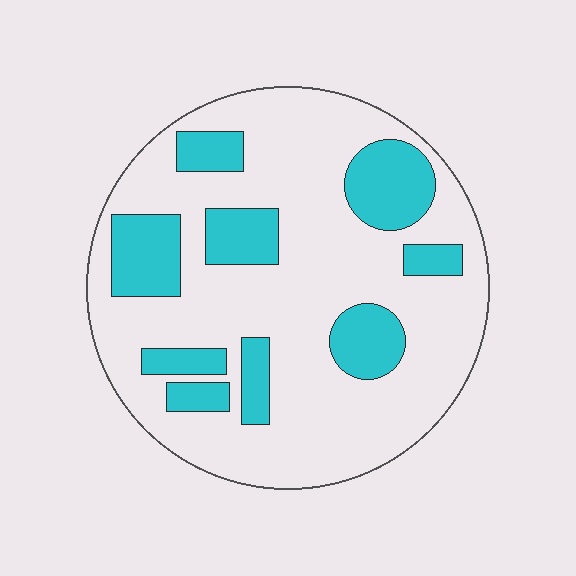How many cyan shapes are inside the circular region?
9.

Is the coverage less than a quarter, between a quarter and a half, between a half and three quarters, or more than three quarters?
Between a quarter and a half.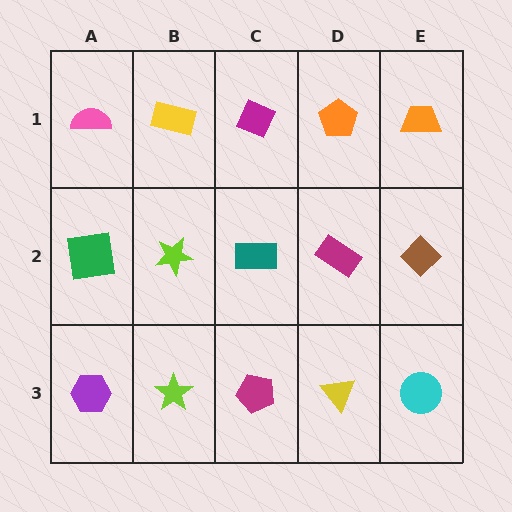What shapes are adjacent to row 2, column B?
A yellow rectangle (row 1, column B), a lime star (row 3, column B), a green square (row 2, column A), a teal rectangle (row 2, column C).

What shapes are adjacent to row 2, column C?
A magenta diamond (row 1, column C), a magenta pentagon (row 3, column C), a lime star (row 2, column B), a magenta rectangle (row 2, column D).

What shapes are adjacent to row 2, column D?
An orange pentagon (row 1, column D), a yellow triangle (row 3, column D), a teal rectangle (row 2, column C), a brown diamond (row 2, column E).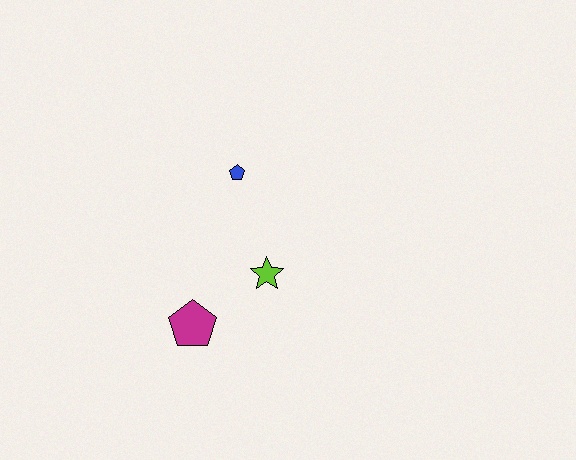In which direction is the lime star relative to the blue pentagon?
The lime star is below the blue pentagon.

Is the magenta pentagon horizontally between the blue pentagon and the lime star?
No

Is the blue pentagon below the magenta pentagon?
No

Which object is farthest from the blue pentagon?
The magenta pentagon is farthest from the blue pentagon.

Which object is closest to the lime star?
The magenta pentagon is closest to the lime star.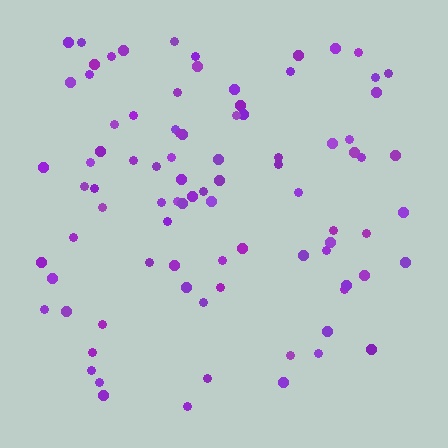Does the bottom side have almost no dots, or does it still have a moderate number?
Still a moderate number, just noticeably fewer than the top.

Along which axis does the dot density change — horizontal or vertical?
Vertical.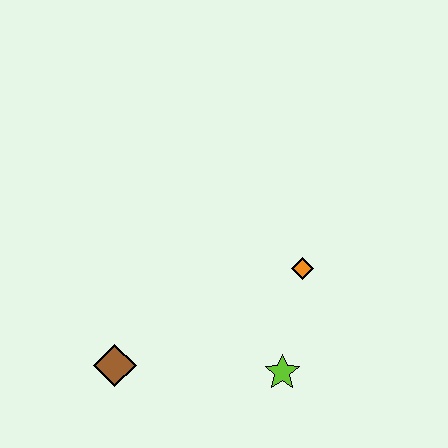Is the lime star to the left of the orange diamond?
Yes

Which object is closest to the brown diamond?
The lime star is closest to the brown diamond.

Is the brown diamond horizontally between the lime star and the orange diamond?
No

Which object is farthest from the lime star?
The brown diamond is farthest from the lime star.